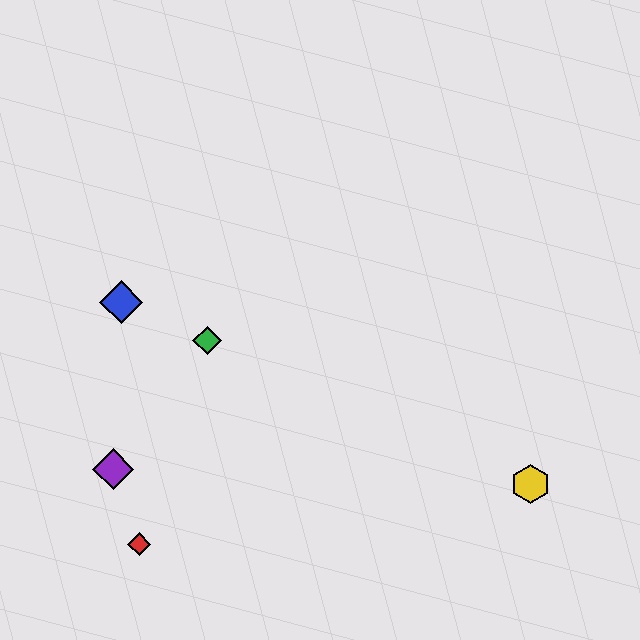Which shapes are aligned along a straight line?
The blue diamond, the green diamond, the yellow hexagon are aligned along a straight line.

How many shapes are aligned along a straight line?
3 shapes (the blue diamond, the green diamond, the yellow hexagon) are aligned along a straight line.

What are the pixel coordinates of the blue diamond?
The blue diamond is at (121, 302).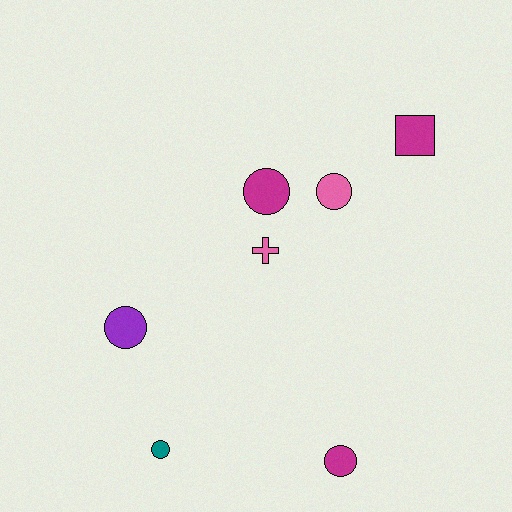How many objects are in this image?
There are 7 objects.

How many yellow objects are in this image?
There are no yellow objects.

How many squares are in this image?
There is 1 square.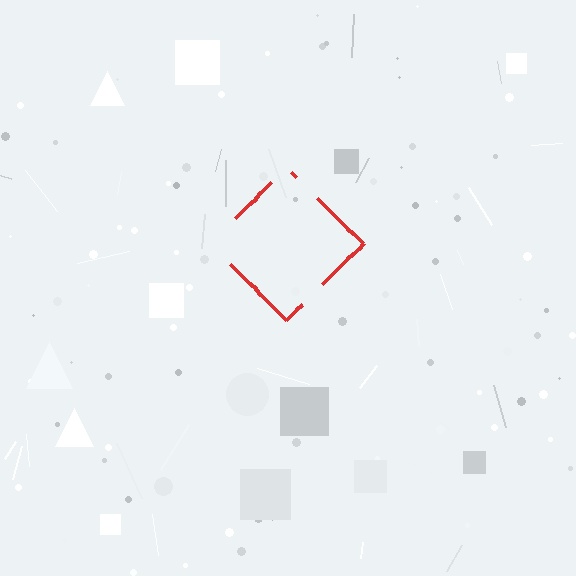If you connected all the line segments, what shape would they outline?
They would outline a diamond.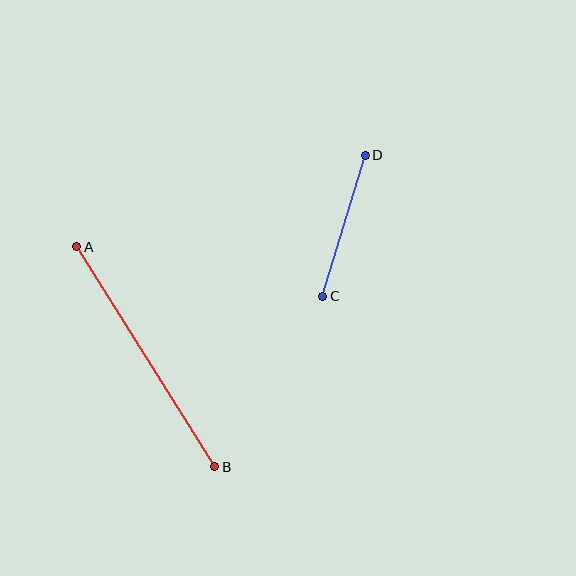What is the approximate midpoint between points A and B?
The midpoint is at approximately (146, 357) pixels.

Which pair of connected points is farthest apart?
Points A and B are farthest apart.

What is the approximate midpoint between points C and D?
The midpoint is at approximately (344, 226) pixels.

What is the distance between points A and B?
The distance is approximately 260 pixels.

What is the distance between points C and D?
The distance is approximately 147 pixels.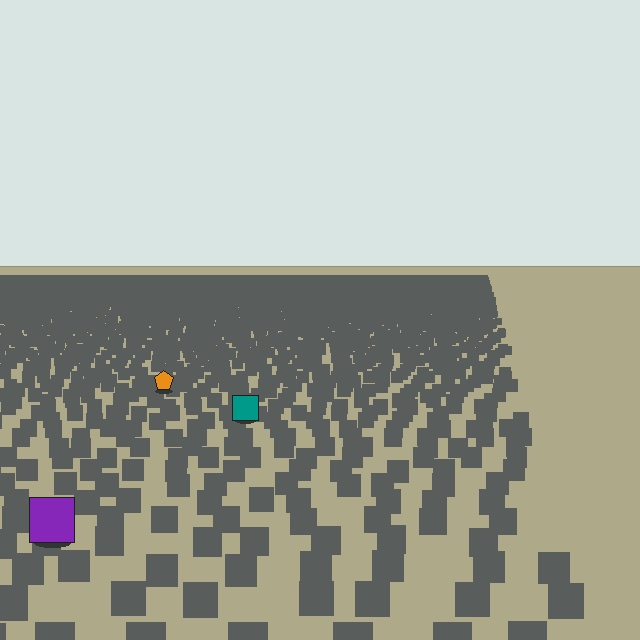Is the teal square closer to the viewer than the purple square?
No. The purple square is closer — you can tell from the texture gradient: the ground texture is coarser near it.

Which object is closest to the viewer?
The purple square is closest. The texture marks near it are larger and more spread out.